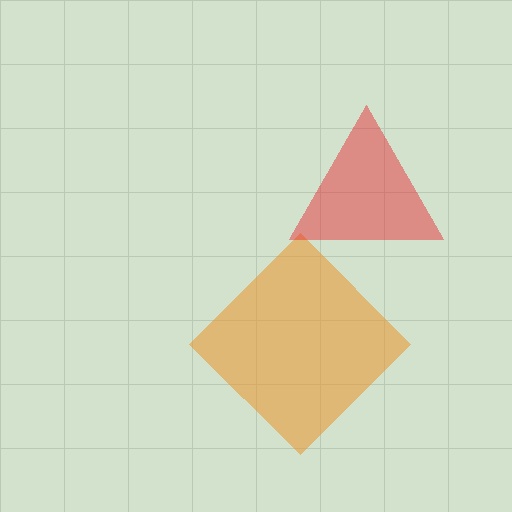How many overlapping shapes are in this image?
There are 2 overlapping shapes in the image.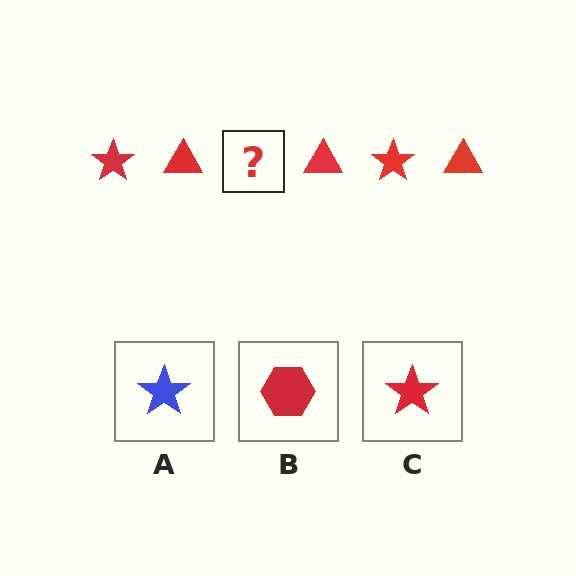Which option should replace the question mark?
Option C.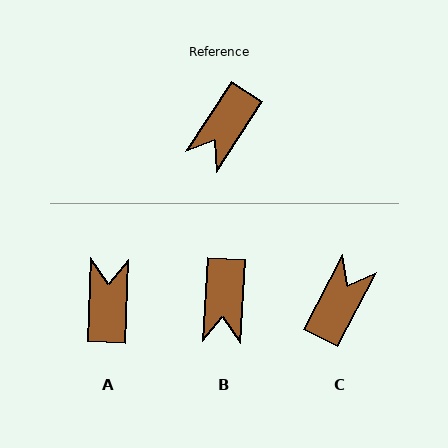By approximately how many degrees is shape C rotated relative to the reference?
Approximately 175 degrees clockwise.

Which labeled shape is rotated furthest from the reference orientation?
C, about 175 degrees away.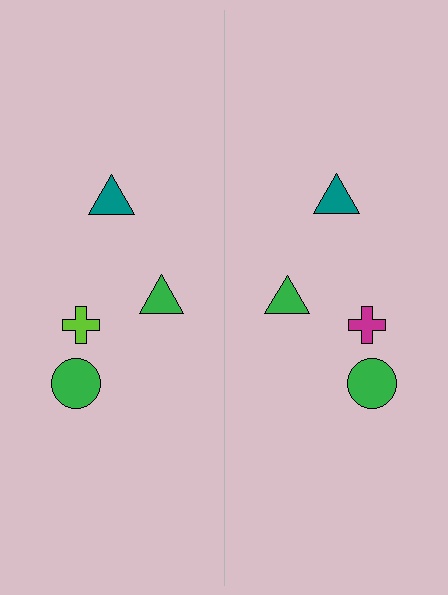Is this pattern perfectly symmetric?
No, the pattern is not perfectly symmetric. The magenta cross on the right side breaks the symmetry — its mirror counterpart is lime.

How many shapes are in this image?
There are 8 shapes in this image.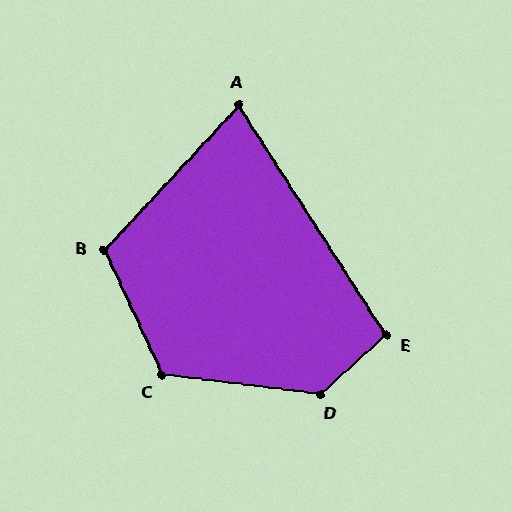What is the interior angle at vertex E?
Approximately 99 degrees (obtuse).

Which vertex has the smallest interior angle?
A, at approximately 76 degrees.